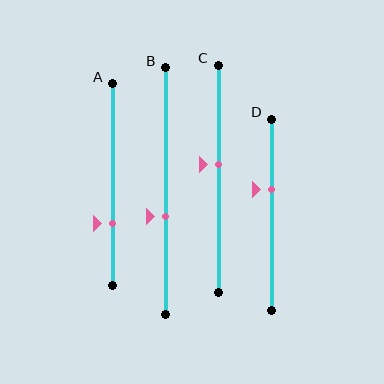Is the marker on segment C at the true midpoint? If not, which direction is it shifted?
No, the marker on segment C is shifted upward by about 6% of the segment length.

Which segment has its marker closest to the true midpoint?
Segment C has its marker closest to the true midpoint.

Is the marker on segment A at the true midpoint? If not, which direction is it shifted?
No, the marker on segment A is shifted downward by about 20% of the segment length.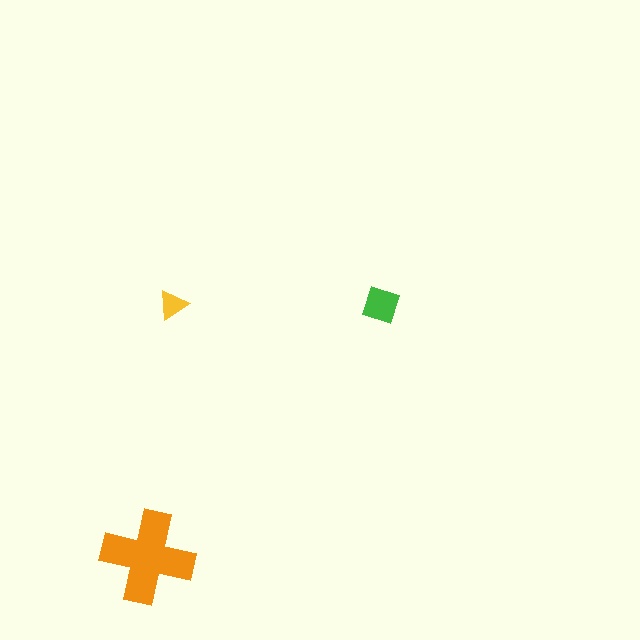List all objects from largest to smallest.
The orange cross, the green square, the yellow triangle.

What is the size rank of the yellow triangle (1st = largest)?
3rd.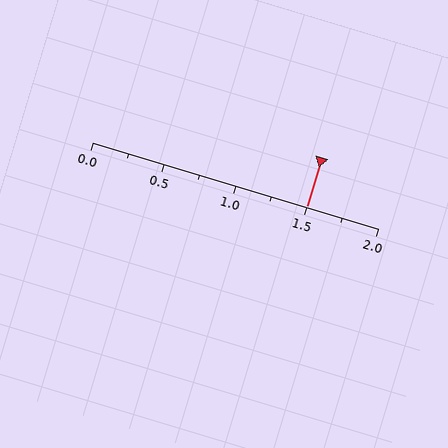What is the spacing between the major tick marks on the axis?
The major ticks are spaced 0.5 apart.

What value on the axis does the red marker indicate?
The marker indicates approximately 1.5.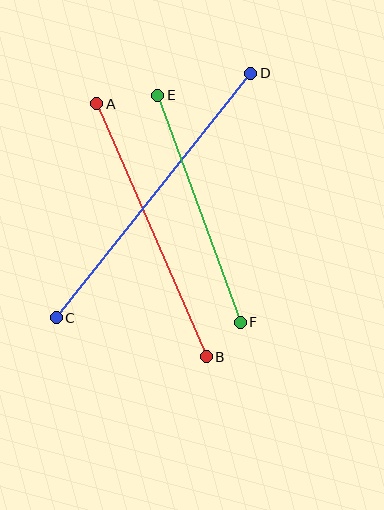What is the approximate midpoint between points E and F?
The midpoint is at approximately (199, 209) pixels.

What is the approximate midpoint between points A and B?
The midpoint is at approximately (151, 230) pixels.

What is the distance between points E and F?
The distance is approximately 241 pixels.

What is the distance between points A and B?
The distance is approximately 276 pixels.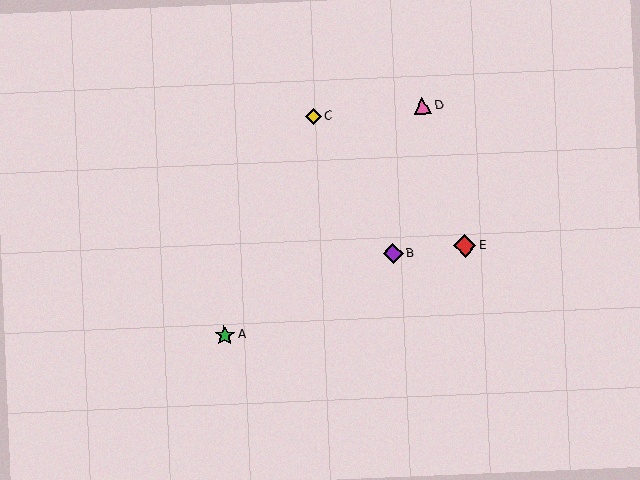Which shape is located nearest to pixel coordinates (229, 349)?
The green star (labeled A) at (225, 335) is nearest to that location.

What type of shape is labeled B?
Shape B is a purple diamond.